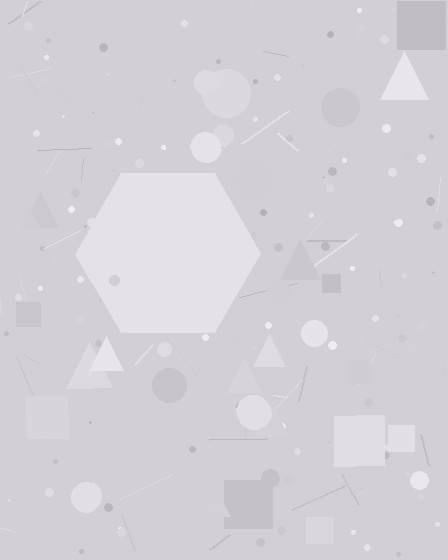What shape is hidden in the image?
A hexagon is hidden in the image.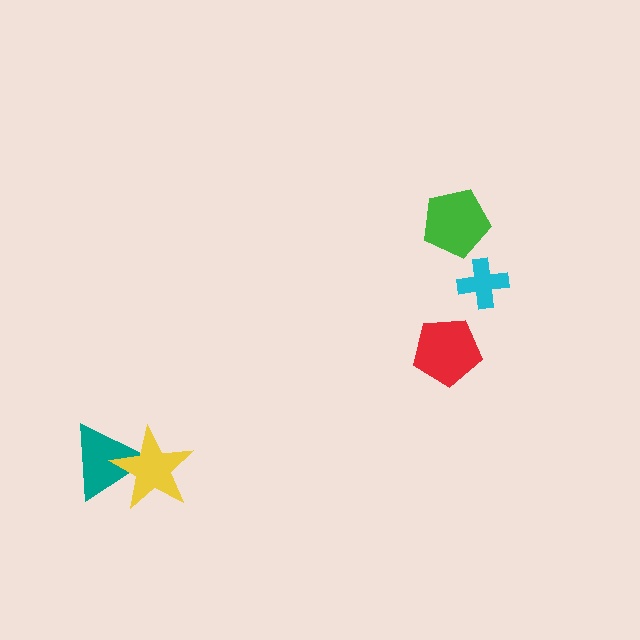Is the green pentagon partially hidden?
No, no other shape covers it.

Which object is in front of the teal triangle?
The yellow star is in front of the teal triangle.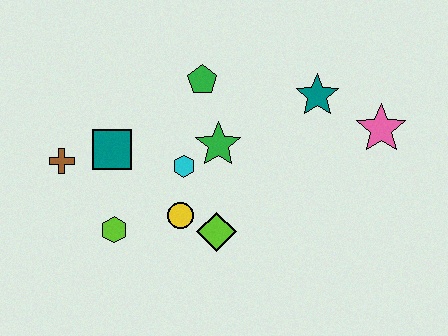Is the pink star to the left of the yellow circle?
No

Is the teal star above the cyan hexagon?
Yes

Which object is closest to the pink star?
The teal star is closest to the pink star.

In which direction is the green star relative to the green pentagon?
The green star is below the green pentagon.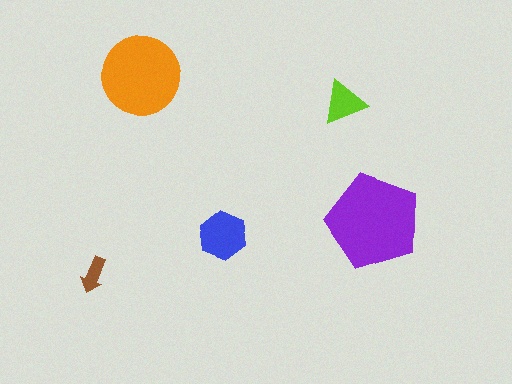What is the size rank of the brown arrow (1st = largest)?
5th.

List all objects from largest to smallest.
The purple pentagon, the orange circle, the blue hexagon, the lime triangle, the brown arrow.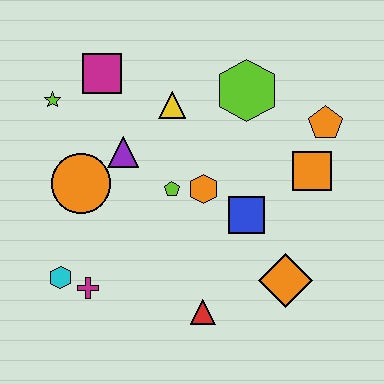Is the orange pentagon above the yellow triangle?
No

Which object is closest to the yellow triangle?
The purple triangle is closest to the yellow triangle.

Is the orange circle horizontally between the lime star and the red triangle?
Yes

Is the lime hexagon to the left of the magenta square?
No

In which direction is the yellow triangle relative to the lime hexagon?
The yellow triangle is to the left of the lime hexagon.